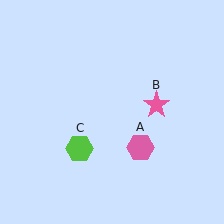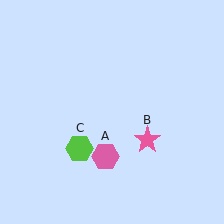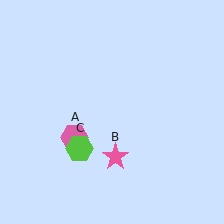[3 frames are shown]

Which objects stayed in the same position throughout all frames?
Lime hexagon (object C) remained stationary.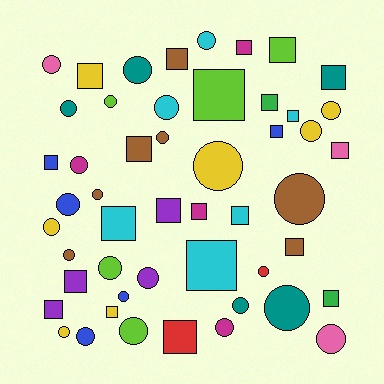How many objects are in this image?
There are 50 objects.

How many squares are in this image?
There are 23 squares.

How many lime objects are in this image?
There are 5 lime objects.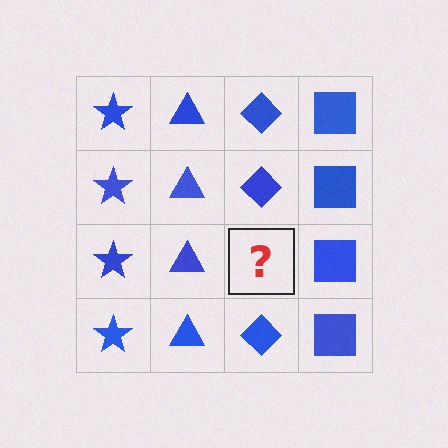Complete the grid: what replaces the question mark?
The question mark should be replaced with a blue diamond.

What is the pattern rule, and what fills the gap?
The rule is that each column has a consistent shape. The gap should be filled with a blue diamond.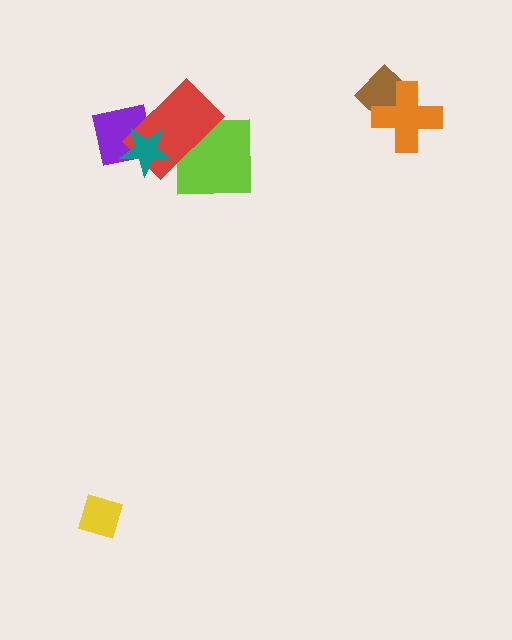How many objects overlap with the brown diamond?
1 object overlaps with the brown diamond.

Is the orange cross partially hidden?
No, no other shape covers it.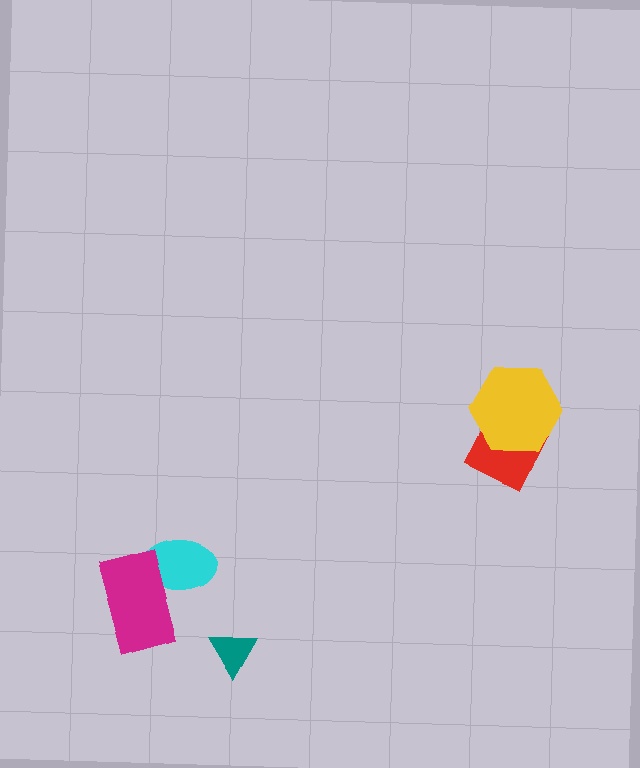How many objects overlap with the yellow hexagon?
1 object overlaps with the yellow hexagon.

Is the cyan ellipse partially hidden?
Yes, it is partially covered by another shape.